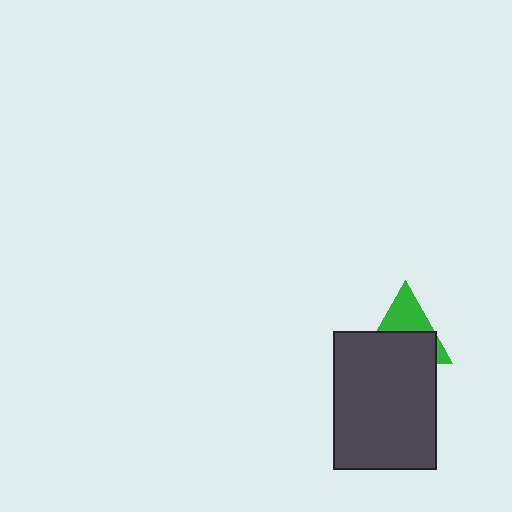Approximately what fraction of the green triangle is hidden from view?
Roughly 57% of the green triangle is hidden behind the dark gray rectangle.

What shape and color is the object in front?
The object in front is a dark gray rectangle.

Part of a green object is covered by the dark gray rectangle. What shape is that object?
It is a triangle.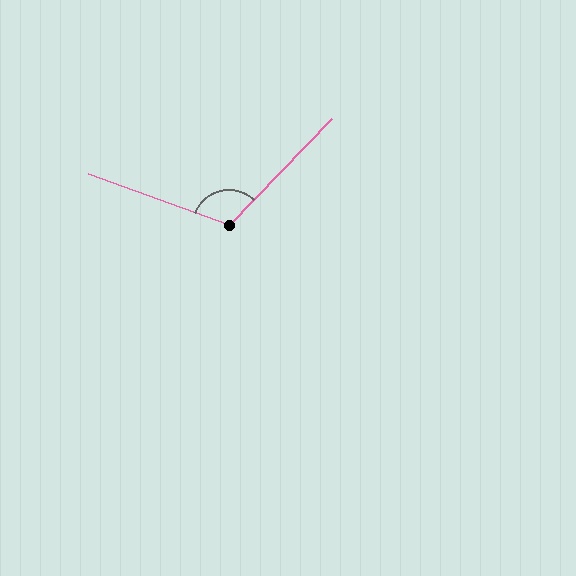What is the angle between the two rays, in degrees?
Approximately 114 degrees.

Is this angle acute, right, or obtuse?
It is obtuse.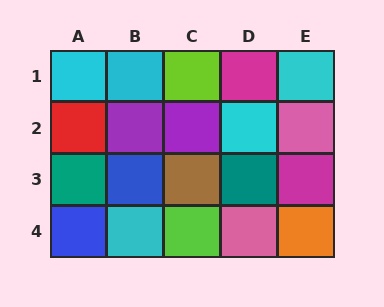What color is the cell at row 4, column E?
Orange.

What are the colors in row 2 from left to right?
Red, purple, purple, cyan, pink.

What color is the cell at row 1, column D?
Magenta.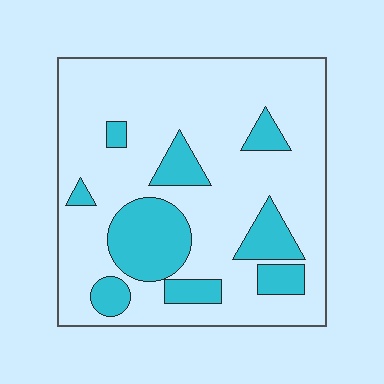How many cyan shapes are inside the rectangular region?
9.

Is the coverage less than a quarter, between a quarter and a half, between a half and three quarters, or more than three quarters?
Less than a quarter.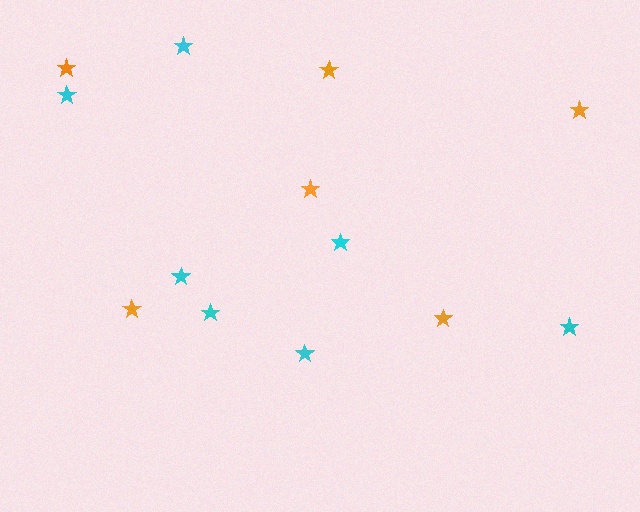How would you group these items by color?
There are 2 groups: one group of cyan stars (7) and one group of orange stars (6).